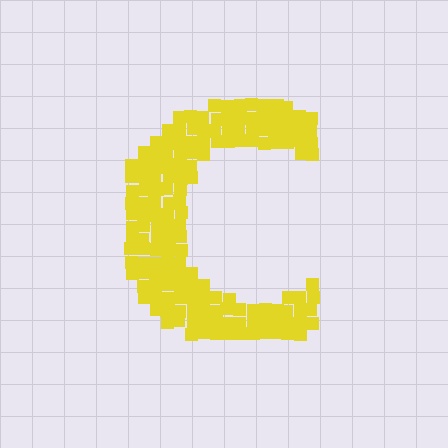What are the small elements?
The small elements are squares.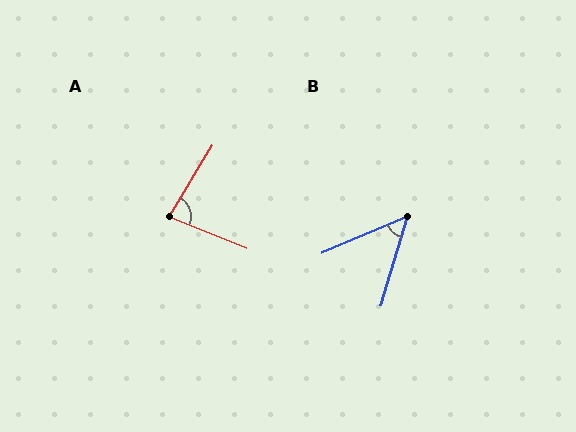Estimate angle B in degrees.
Approximately 50 degrees.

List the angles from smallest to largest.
B (50°), A (80°).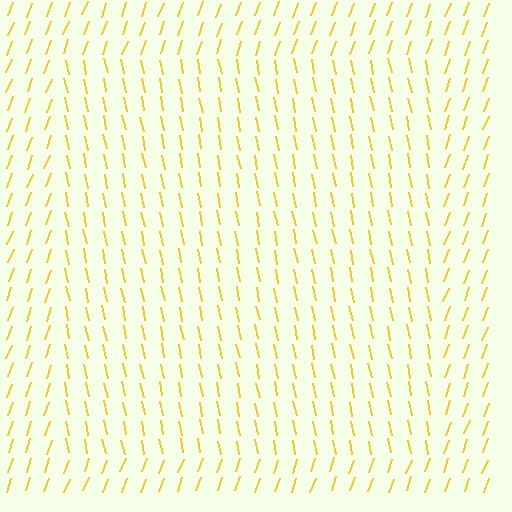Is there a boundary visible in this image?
Yes, there is a texture boundary formed by a change in line orientation.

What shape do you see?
I see a rectangle.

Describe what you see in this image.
The image is filled with small yellow line segments. A rectangle region in the image has lines oriented differently from the surrounding lines, creating a visible texture boundary.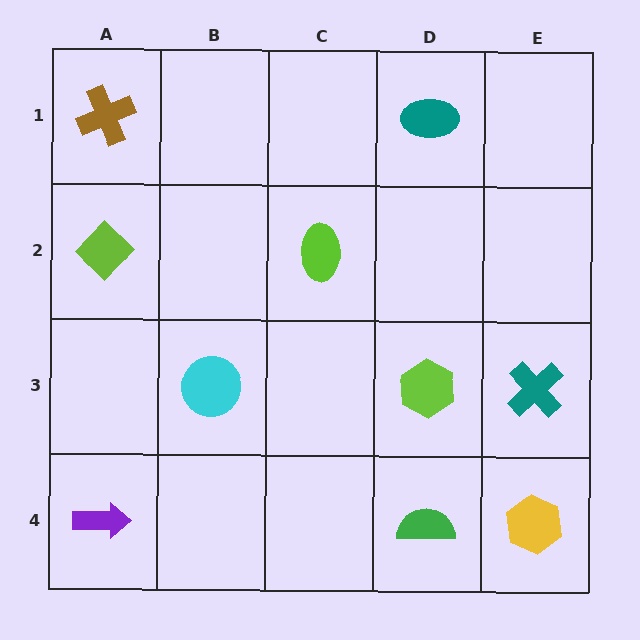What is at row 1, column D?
A teal ellipse.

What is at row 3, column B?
A cyan circle.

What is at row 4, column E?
A yellow hexagon.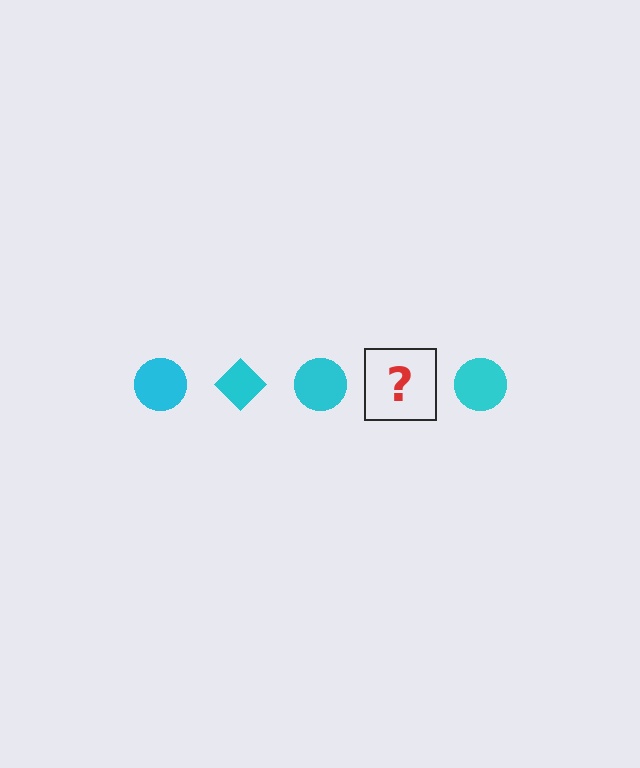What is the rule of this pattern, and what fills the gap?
The rule is that the pattern cycles through circle, diamond shapes in cyan. The gap should be filled with a cyan diamond.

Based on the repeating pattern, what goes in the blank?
The blank should be a cyan diamond.